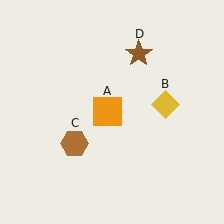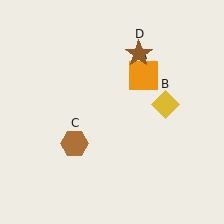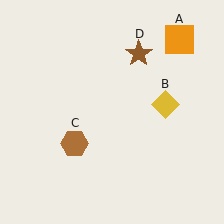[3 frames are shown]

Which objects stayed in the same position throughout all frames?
Yellow diamond (object B) and brown hexagon (object C) and brown star (object D) remained stationary.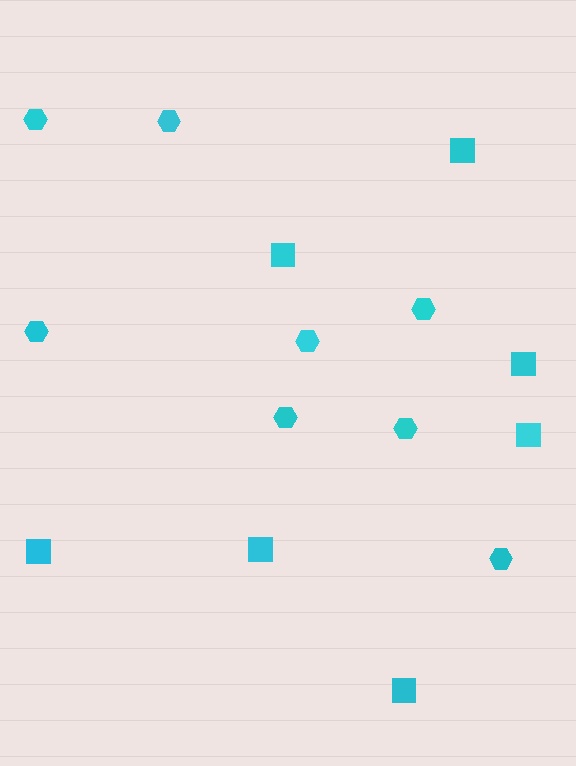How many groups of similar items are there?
There are 2 groups: one group of hexagons (8) and one group of squares (7).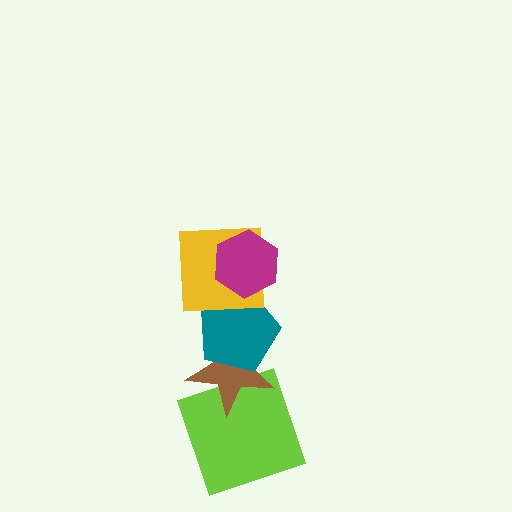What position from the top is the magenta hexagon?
The magenta hexagon is 1st from the top.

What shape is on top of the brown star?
The teal pentagon is on top of the brown star.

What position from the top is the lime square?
The lime square is 5th from the top.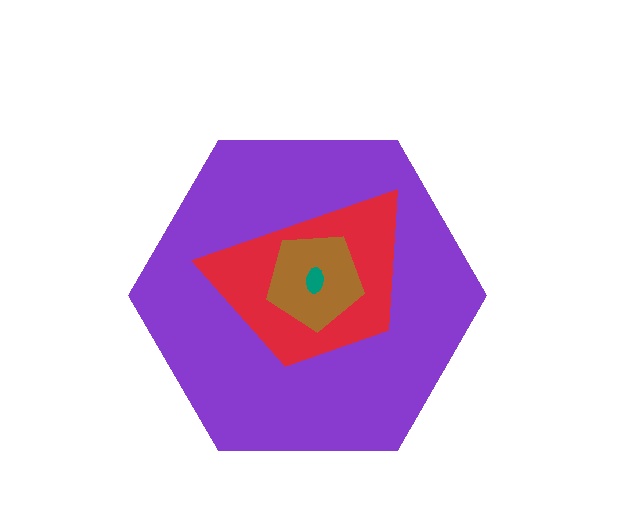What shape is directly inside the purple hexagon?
The red trapezoid.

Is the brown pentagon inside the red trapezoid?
Yes.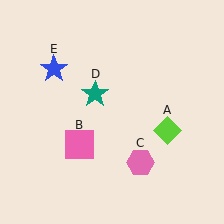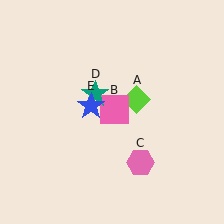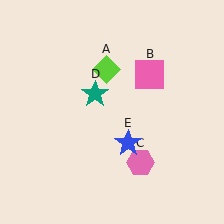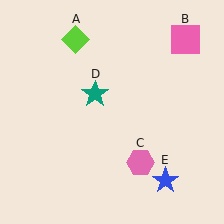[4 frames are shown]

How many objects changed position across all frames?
3 objects changed position: lime diamond (object A), pink square (object B), blue star (object E).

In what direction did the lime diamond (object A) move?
The lime diamond (object A) moved up and to the left.